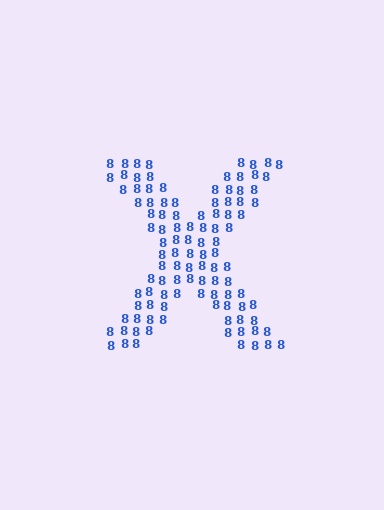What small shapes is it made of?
It is made of small digit 8's.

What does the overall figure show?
The overall figure shows the letter X.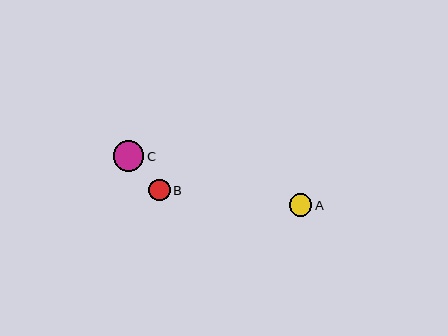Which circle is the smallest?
Circle B is the smallest with a size of approximately 21 pixels.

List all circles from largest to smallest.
From largest to smallest: C, A, B.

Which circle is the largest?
Circle C is the largest with a size of approximately 30 pixels.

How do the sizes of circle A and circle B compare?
Circle A and circle B are approximately the same size.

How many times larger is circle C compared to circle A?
Circle C is approximately 1.3 times the size of circle A.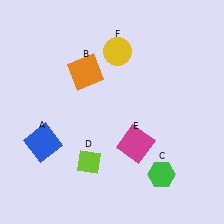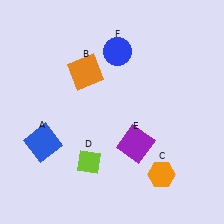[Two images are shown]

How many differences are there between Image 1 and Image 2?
There are 3 differences between the two images.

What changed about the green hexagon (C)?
In Image 1, C is green. In Image 2, it changed to orange.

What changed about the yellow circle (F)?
In Image 1, F is yellow. In Image 2, it changed to blue.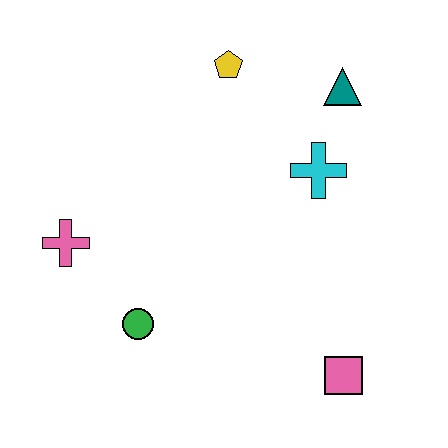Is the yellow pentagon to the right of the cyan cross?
No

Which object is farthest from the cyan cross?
The pink cross is farthest from the cyan cross.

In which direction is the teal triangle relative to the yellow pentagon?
The teal triangle is to the right of the yellow pentagon.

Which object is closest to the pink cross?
The green circle is closest to the pink cross.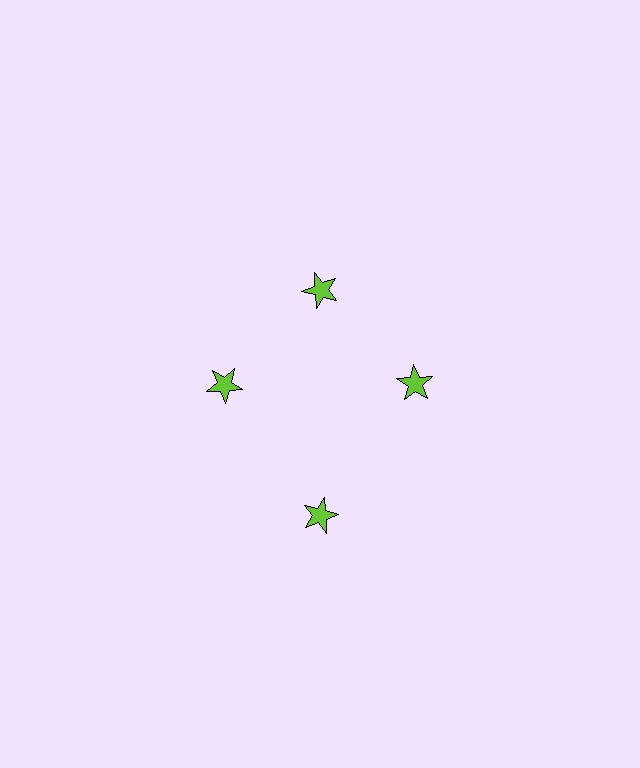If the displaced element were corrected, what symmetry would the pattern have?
It would have 4-fold rotational symmetry — the pattern would map onto itself every 90 degrees.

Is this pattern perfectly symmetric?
No. The 4 lime stars are arranged in a ring, but one element near the 6 o'clock position is pushed outward from the center, breaking the 4-fold rotational symmetry.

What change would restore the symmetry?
The symmetry would be restored by moving it inward, back onto the ring so that all 4 stars sit at equal angles and equal distance from the center.